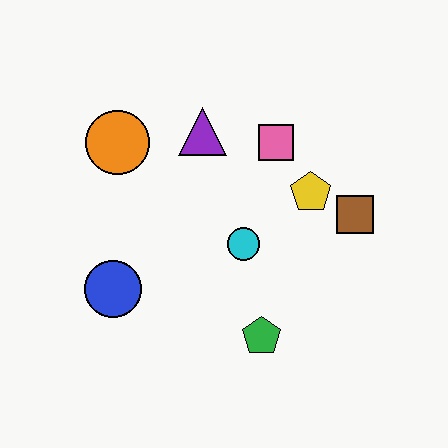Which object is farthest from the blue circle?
The brown square is farthest from the blue circle.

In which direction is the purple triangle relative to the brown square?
The purple triangle is to the left of the brown square.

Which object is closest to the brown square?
The yellow pentagon is closest to the brown square.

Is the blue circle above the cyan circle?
No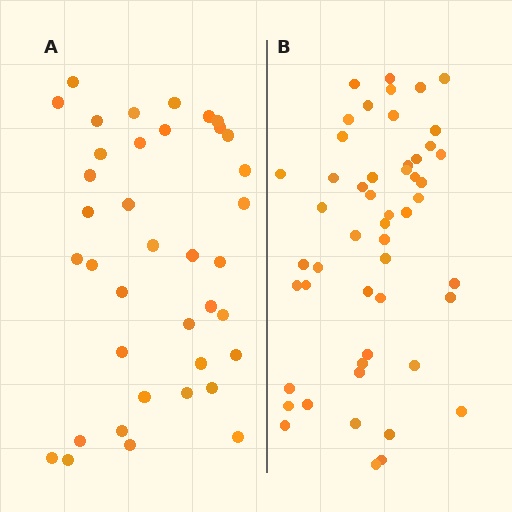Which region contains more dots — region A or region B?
Region B (the right region) has more dots.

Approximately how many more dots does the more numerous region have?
Region B has approximately 15 more dots than region A.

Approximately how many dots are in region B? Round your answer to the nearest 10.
About 50 dots. (The exact count is 51, which rounds to 50.)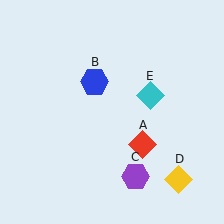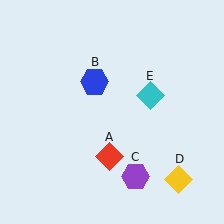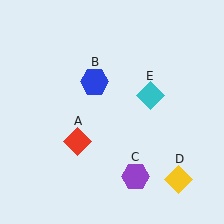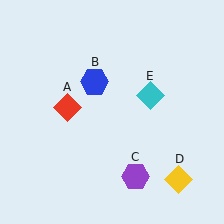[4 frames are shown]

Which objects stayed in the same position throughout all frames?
Blue hexagon (object B) and purple hexagon (object C) and yellow diamond (object D) and cyan diamond (object E) remained stationary.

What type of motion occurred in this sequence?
The red diamond (object A) rotated clockwise around the center of the scene.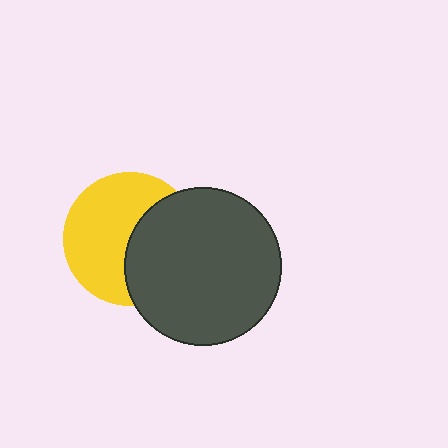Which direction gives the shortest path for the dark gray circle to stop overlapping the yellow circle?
Moving right gives the shortest separation.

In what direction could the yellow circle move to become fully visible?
The yellow circle could move left. That would shift it out from behind the dark gray circle entirely.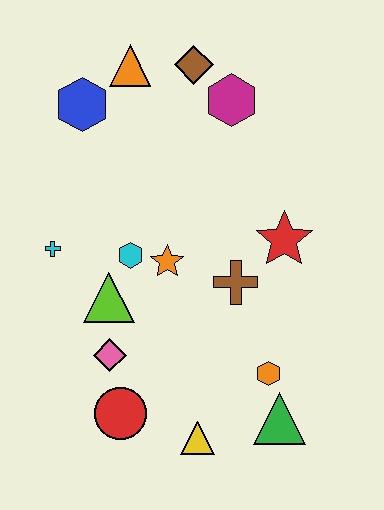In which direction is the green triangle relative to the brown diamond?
The green triangle is below the brown diamond.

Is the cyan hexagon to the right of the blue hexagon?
Yes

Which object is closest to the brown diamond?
The magenta hexagon is closest to the brown diamond.